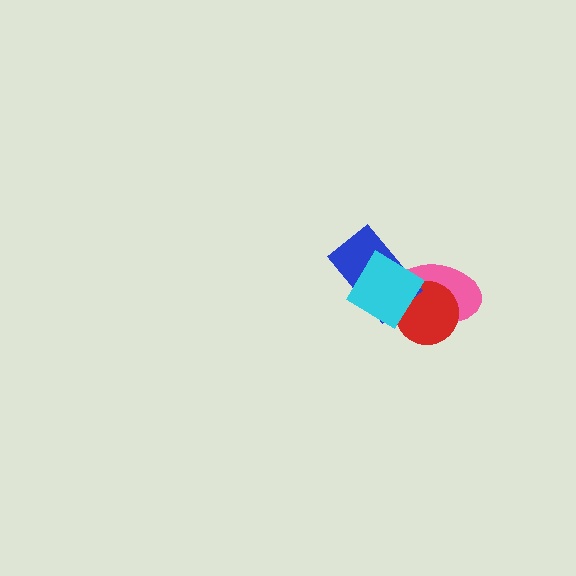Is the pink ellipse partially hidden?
Yes, it is partially covered by another shape.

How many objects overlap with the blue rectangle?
3 objects overlap with the blue rectangle.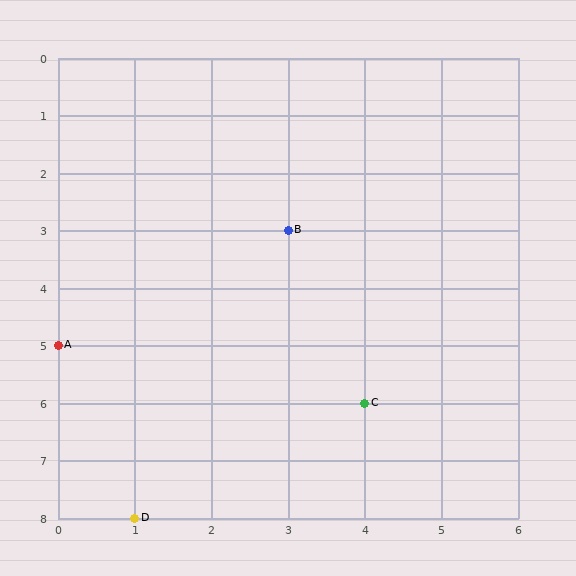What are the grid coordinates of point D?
Point D is at grid coordinates (1, 8).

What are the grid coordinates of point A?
Point A is at grid coordinates (0, 5).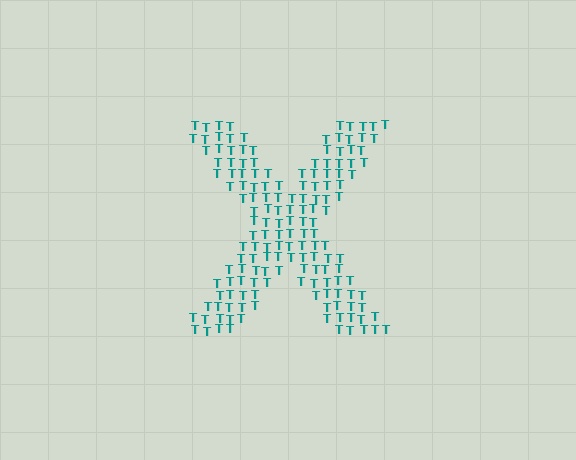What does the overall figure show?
The overall figure shows the letter X.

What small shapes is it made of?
It is made of small letter T's.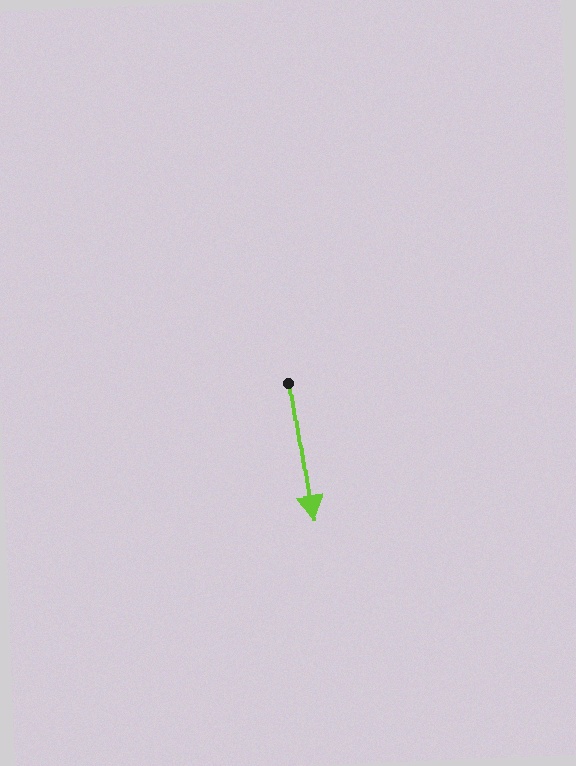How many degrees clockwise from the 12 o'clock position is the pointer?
Approximately 171 degrees.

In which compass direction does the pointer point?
South.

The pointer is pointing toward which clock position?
Roughly 6 o'clock.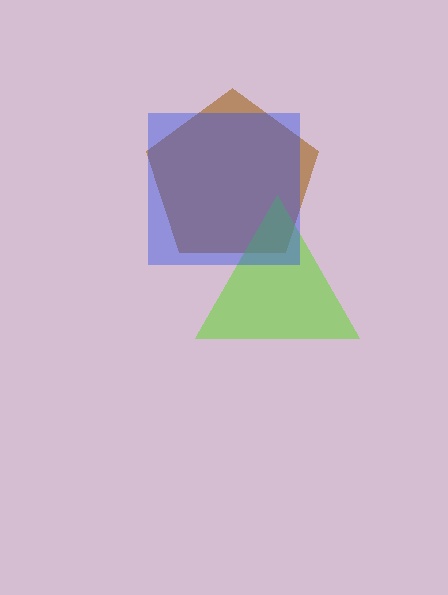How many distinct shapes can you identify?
There are 3 distinct shapes: a brown pentagon, a lime triangle, a blue square.